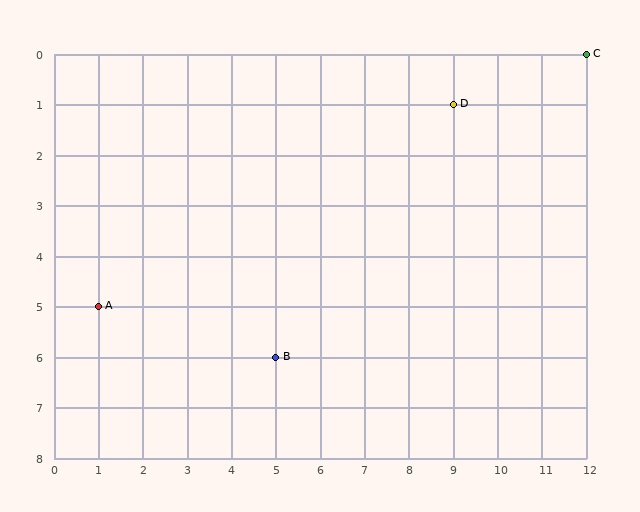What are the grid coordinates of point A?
Point A is at grid coordinates (1, 5).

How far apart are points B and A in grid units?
Points B and A are 4 columns and 1 row apart (about 4.1 grid units diagonally).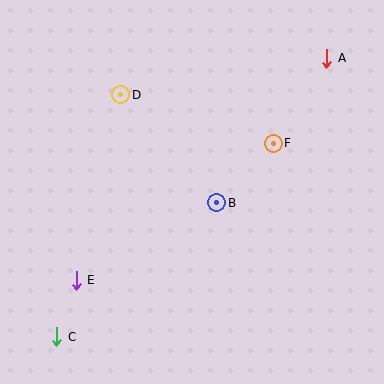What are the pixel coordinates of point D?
Point D is at (121, 95).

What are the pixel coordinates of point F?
Point F is at (273, 143).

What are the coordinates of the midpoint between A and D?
The midpoint between A and D is at (224, 76).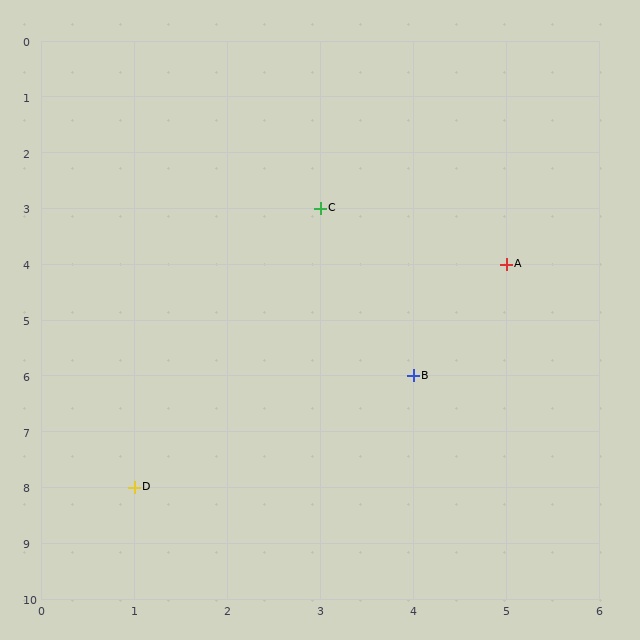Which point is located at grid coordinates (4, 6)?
Point B is at (4, 6).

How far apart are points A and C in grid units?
Points A and C are 2 columns and 1 row apart (about 2.2 grid units diagonally).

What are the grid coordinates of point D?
Point D is at grid coordinates (1, 8).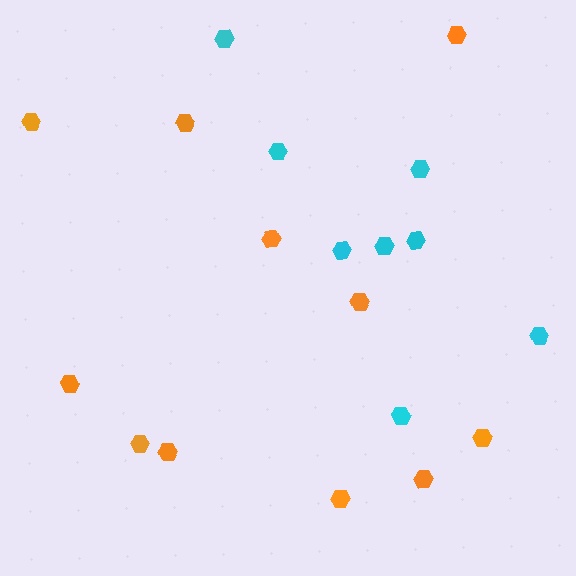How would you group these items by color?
There are 2 groups: one group of cyan hexagons (8) and one group of orange hexagons (11).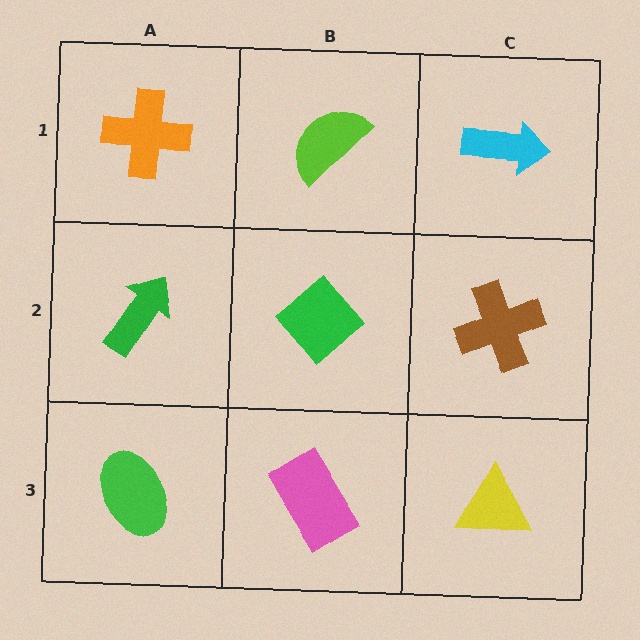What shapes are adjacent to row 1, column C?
A brown cross (row 2, column C), a lime semicircle (row 1, column B).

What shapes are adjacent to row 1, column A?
A green arrow (row 2, column A), a lime semicircle (row 1, column B).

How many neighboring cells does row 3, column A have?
2.